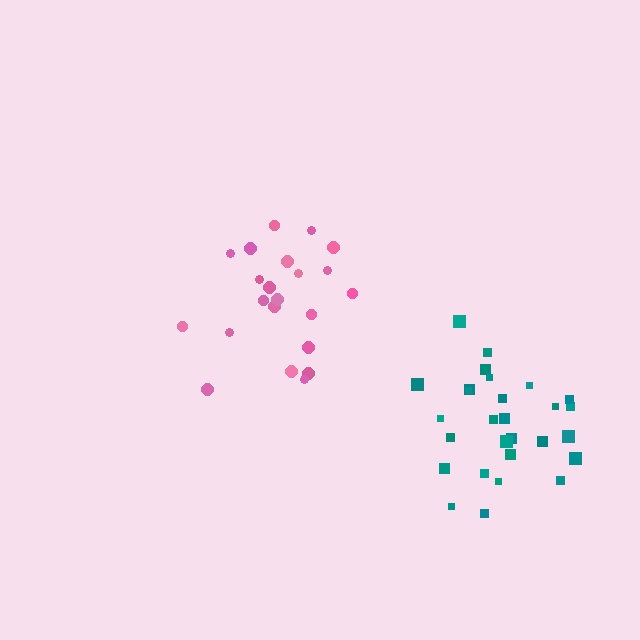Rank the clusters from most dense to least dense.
teal, pink.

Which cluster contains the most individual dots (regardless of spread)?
Teal (29).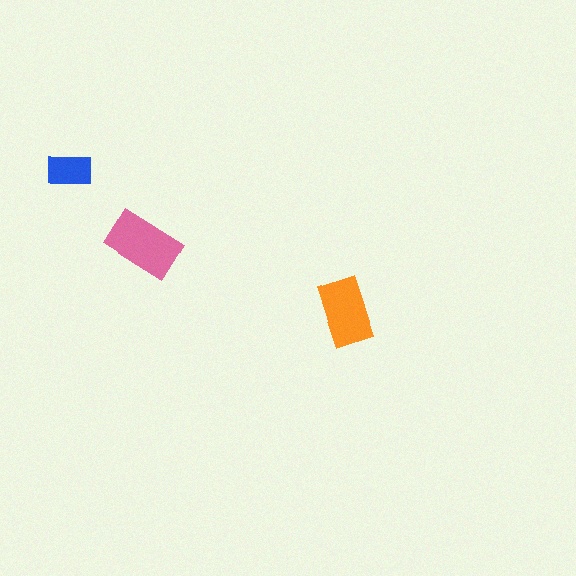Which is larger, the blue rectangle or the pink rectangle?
The pink one.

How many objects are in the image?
There are 3 objects in the image.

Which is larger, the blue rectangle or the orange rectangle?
The orange one.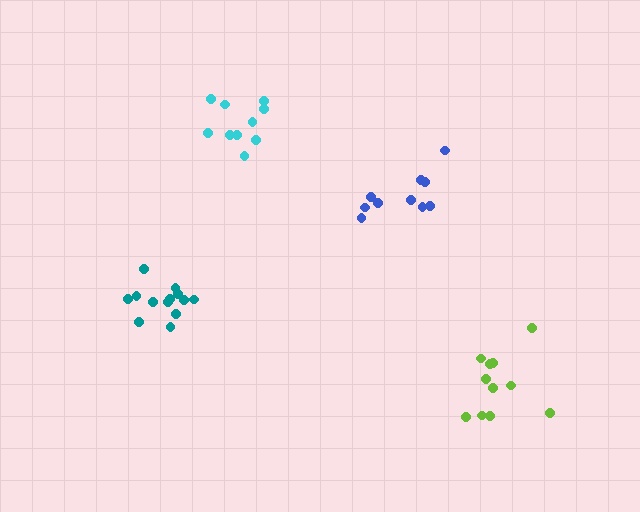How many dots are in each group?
Group 1: 10 dots, Group 2: 11 dots, Group 3: 10 dots, Group 4: 13 dots (44 total).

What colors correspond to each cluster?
The clusters are colored: blue, lime, cyan, teal.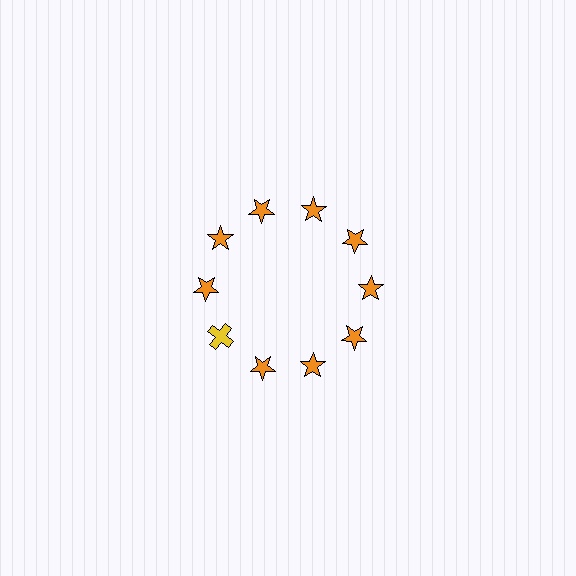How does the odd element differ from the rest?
It differs in both color (yellow instead of orange) and shape (cross instead of star).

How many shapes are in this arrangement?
There are 10 shapes arranged in a ring pattern.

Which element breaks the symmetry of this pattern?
The yellow cross at roughly the 8 o'clock position breaks the symmetry. All other shapes are orange stars.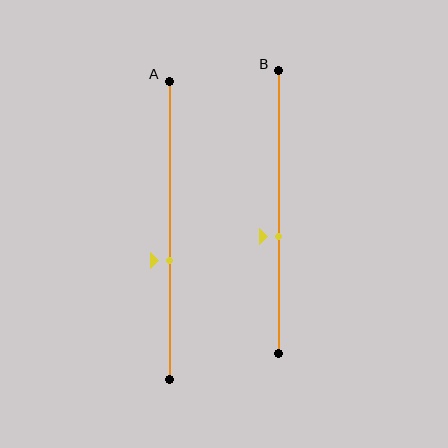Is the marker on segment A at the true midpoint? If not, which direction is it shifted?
No, the marker on segment A is shifted downward by about 10% of the segment length.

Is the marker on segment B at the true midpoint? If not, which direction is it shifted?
No, the marker on segment B is shifted downward by about 8% of the segment length.